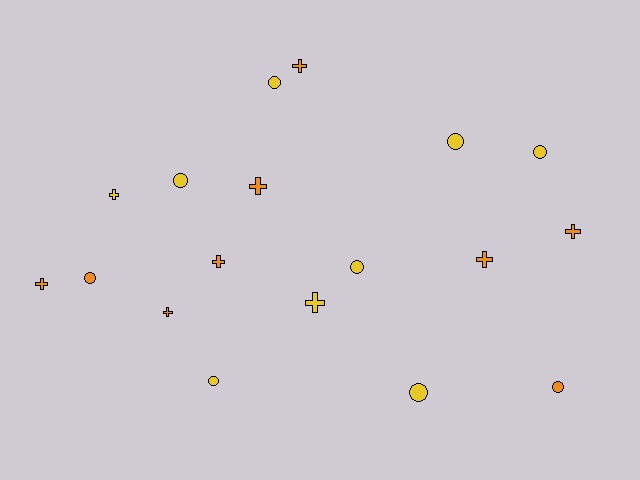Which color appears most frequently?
Yellow, with 9 objects.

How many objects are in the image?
There are 18 objects.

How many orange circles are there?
There are 2 orange circles.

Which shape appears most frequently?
Circle, with 9 objects.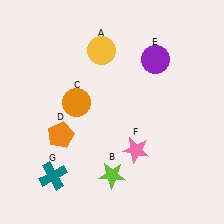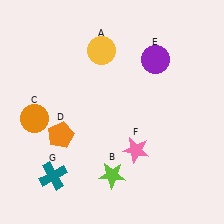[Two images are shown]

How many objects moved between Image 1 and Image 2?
1 object moved between the two images.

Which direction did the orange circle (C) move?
The orange circle (C) moved left.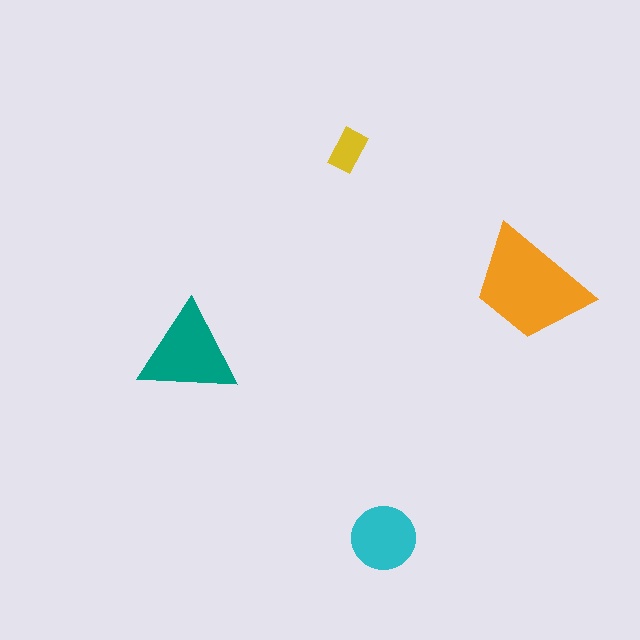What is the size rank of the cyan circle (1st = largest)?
3rd.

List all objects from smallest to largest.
The yellow rectangle, the cyan circle, the teal triangle, the orange trapezoid.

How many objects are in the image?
There are 4 objects in the image.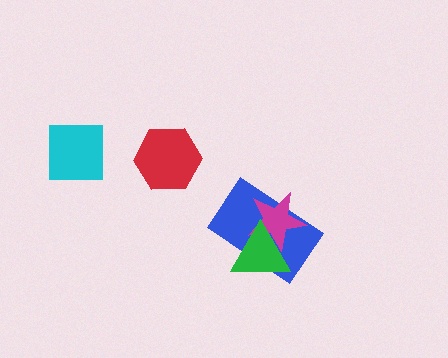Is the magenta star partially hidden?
Yes, it is partially covered by another shape.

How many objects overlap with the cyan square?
0 objects overlap with the cyan square.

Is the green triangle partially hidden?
No, no other shape covers it.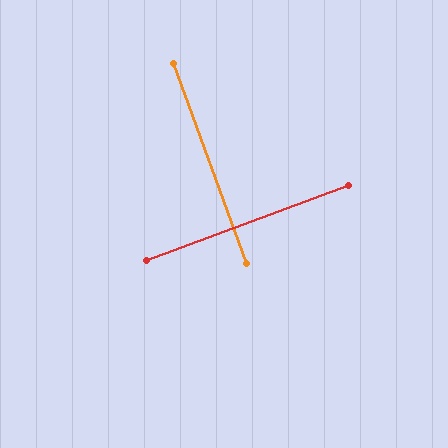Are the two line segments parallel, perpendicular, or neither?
Perpendicular — they meet at approximately 90°.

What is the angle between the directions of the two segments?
Approximately 90 degrees.